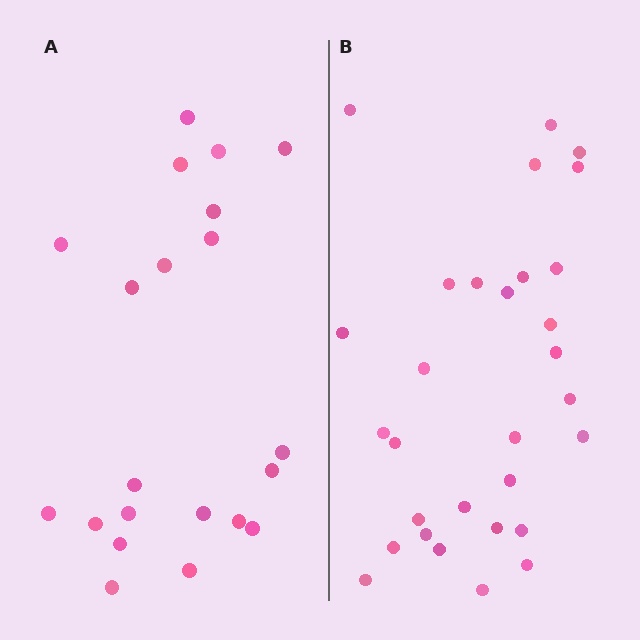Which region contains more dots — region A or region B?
Region B (the right region) has more dots.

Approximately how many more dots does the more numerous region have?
Region B has roughly 8 or so more dots than region A.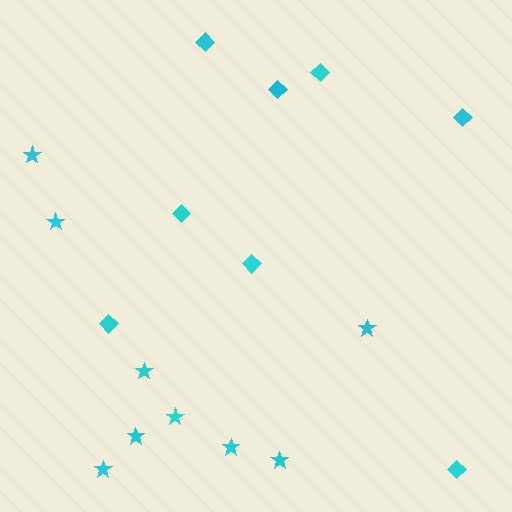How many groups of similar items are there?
There are 2 groups: one group of diamonds (8) and one group of stars (9).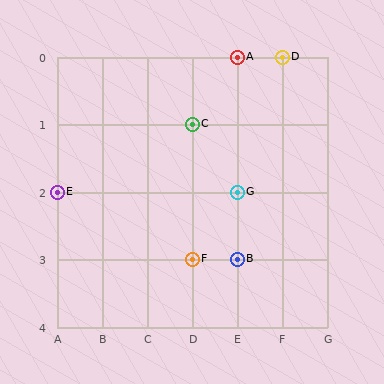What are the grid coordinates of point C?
Point C is at grid coordinates (D, 1).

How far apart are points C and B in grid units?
Points C and B are 1 column and 2 rows apart (about 2.2 grid units diagonally).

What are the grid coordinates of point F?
Point F is at grid coordinates (D, 3).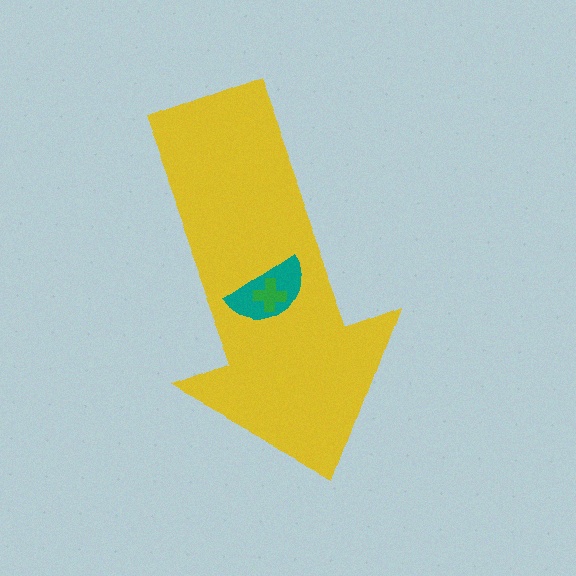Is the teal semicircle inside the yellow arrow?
Yes.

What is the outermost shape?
The yellow arrow.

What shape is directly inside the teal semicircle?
The green cross.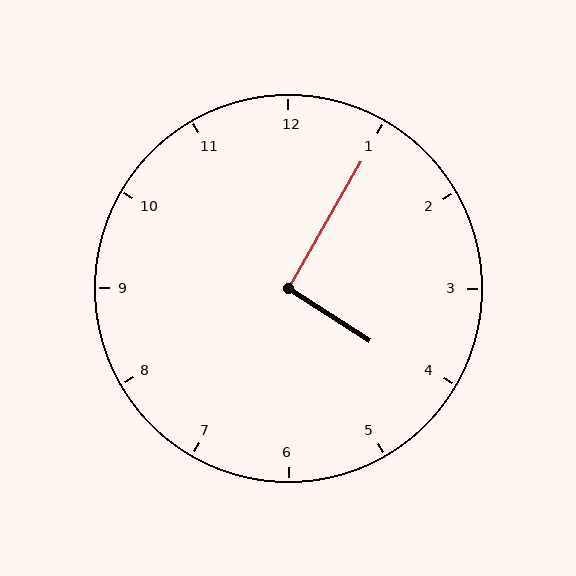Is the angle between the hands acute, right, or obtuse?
It is right.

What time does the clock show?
4:05.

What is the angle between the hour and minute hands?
Approximately 92 degrees.